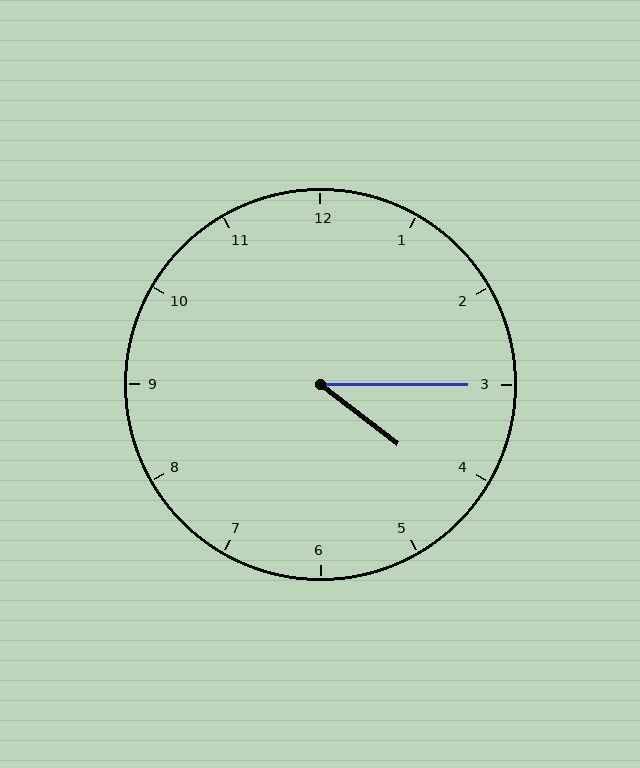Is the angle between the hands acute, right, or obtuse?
It is acute.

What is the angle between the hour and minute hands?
Approximately 38 degrees.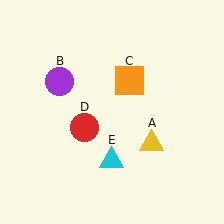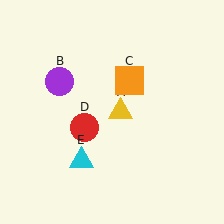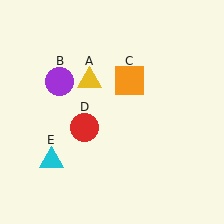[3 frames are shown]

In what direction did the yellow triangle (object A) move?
The yellow triangle (object A) moved up and to the left.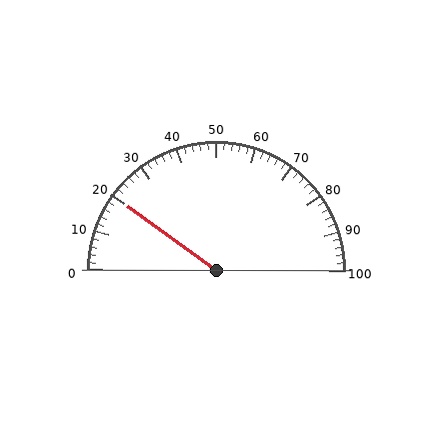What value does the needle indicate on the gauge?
The needle indicates approximately 20.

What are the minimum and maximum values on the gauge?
The gauge ranges from 0 to 100.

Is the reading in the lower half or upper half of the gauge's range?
The reading is in the lower half of the range (0 to 100).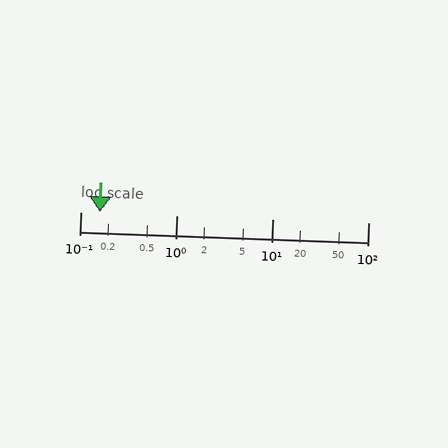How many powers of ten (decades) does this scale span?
The scale spans 3 decades, from 0.1 to 100.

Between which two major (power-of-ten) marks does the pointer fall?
The pointer is between 0.1 and 1.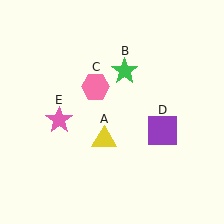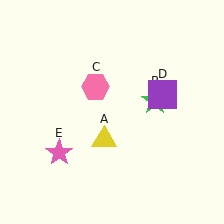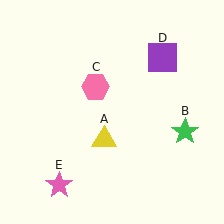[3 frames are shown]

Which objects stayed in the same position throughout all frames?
Yellow triangle (object A) and pink hexagon (object C) remained stationary.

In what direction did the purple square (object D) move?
The purple square (object D) moved up.